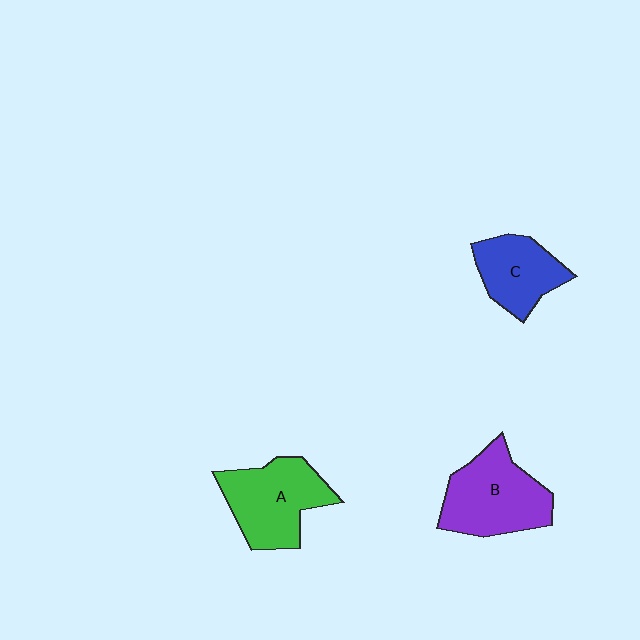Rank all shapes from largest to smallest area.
From largest to smallest: B (purple), A (green), C (blue).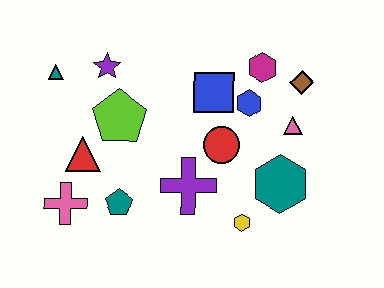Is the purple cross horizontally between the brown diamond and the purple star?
Yes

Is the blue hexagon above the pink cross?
Yes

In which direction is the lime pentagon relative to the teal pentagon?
The lime pentagon is above the teal pentagon.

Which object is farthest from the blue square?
The pink cross is farthest from the blue square.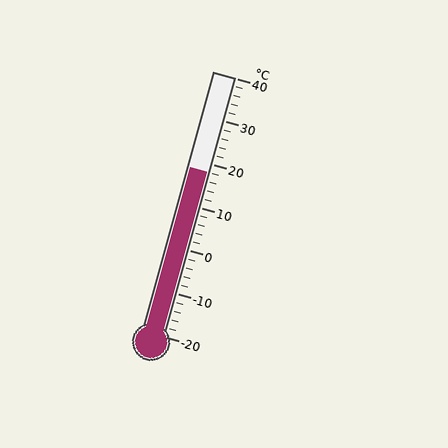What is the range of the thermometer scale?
The thermometer scale ranges from -20°C to 40°C.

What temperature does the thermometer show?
The thermometer shows approximately 18°C.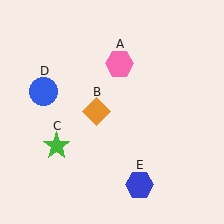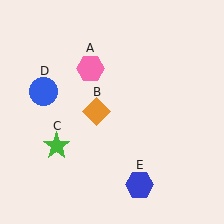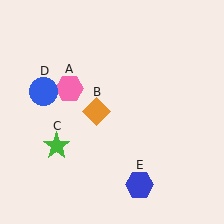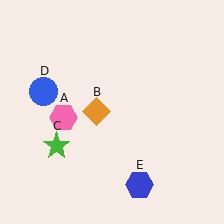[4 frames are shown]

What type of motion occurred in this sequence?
The pink hexagon (object A) rotated counterclockwise around the center of the scene.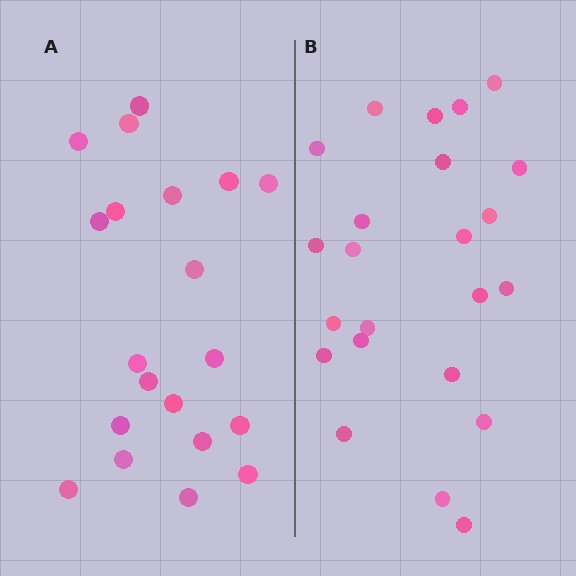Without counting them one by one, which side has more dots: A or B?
Region B (the right region) has more dots.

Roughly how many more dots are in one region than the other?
Region B has just a few more — roughly 2 or 3 more dots than region A.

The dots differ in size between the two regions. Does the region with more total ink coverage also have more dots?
No. Region A has more total ink coverage because its dots are larger, but region B actually contains more individual dots. Total area can be misleading — the number of items is what matters here.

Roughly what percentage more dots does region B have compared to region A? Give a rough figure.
About 15% more.